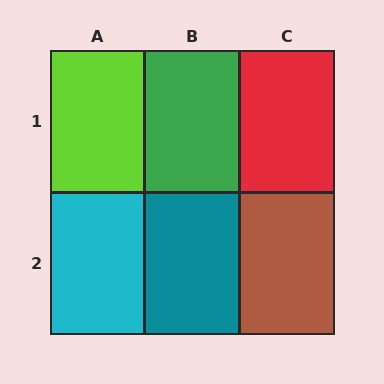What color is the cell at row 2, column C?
Brown.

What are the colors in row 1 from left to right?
Lime, green, red.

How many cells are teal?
1 cell is teal.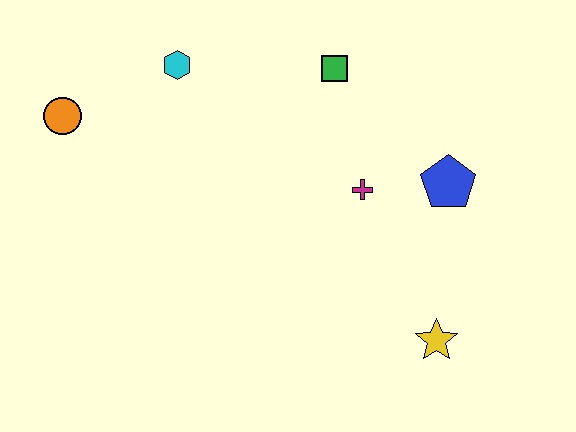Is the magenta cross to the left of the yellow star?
Yes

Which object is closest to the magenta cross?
The blue pentagon is closest to the magenta cross.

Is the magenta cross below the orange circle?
Yes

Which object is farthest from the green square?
The yellow star is farthest from the green square.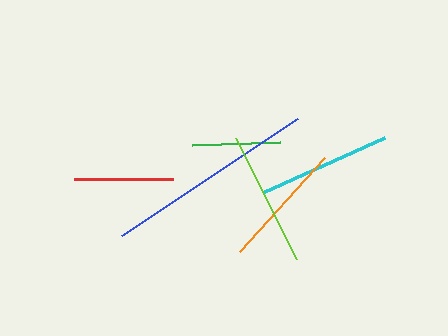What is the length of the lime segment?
The lime segment is approximately 136 pixels long.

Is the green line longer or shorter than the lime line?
The lime line is longer than the green line.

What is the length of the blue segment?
The blue segment is approximately 211 pixels long.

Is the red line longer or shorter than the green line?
The red line is longer than the green line.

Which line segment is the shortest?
The green line is the shortest at approximately 88 pixels.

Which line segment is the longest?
The blue line is the longest at approximately 211 pixels.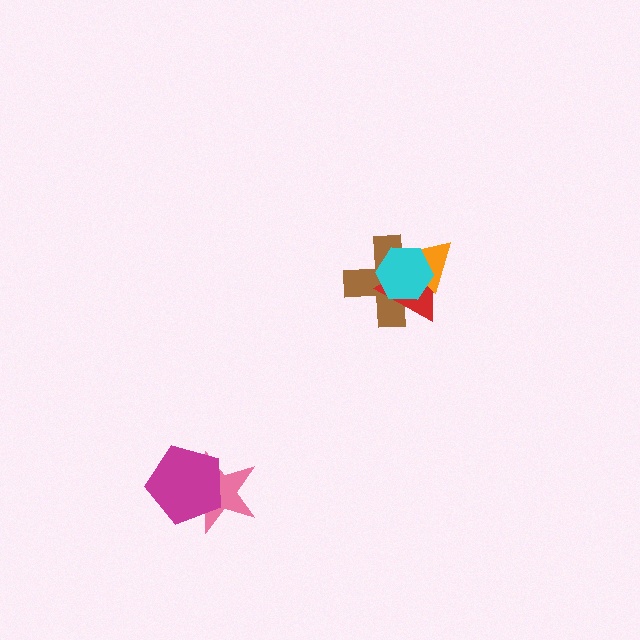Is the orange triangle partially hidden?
Yes, it is partially covered by another shape.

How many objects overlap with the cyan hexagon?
3 objects overlap with the cyan hexagon.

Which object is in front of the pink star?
The magenta pentagon is in front of the pink star.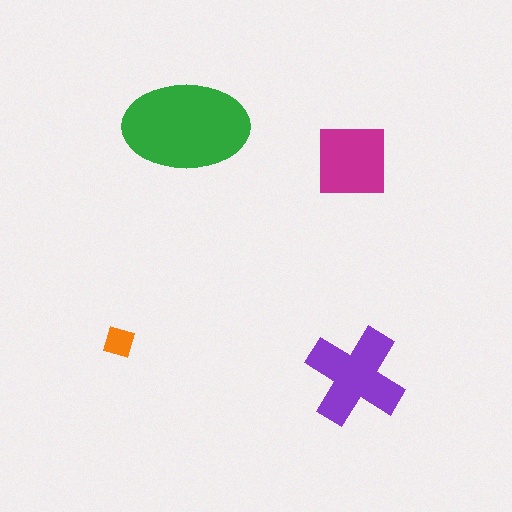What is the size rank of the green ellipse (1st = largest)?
1st.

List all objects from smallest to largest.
The orange diamond, the magenta square, the purple cross, the green ellipse.